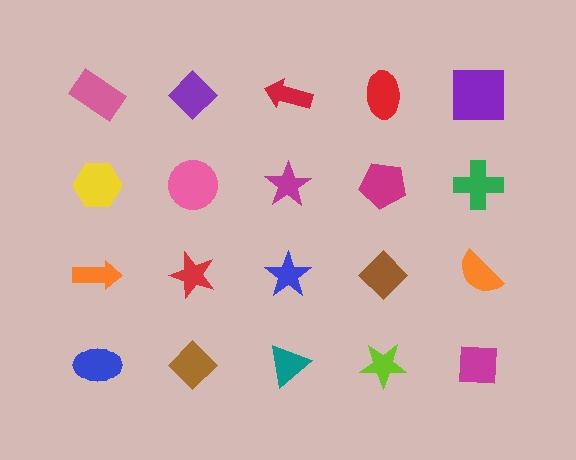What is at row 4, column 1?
A blue ellipse.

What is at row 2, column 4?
A magenta pentagon.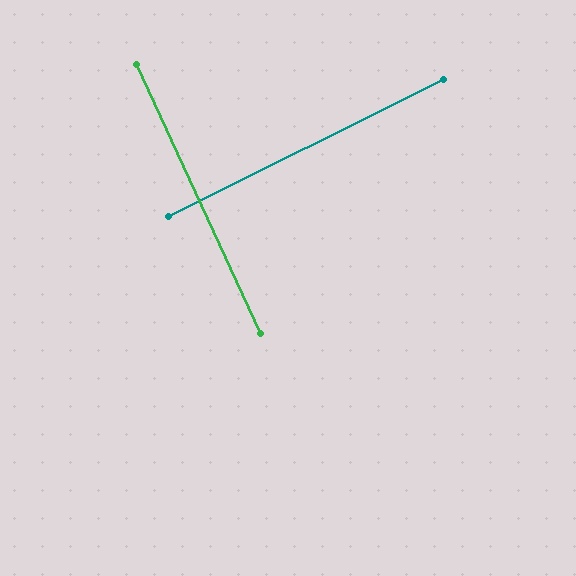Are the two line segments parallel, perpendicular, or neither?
Perpendicular — they meet at approximately 88°.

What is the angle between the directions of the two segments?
Approximately 88 degrees.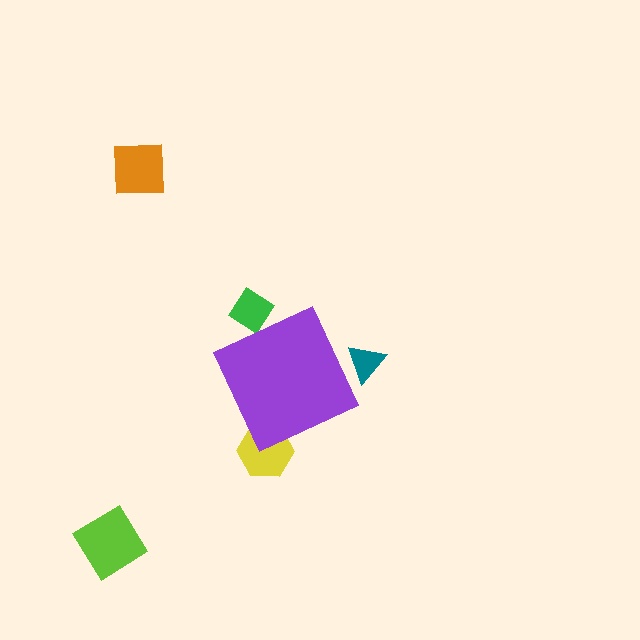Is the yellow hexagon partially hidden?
Yes, the yellow hexagon is partially hidden behind the purple diamond.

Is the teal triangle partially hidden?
Yes, the teal triangle is partially hidden behind the purple diamond.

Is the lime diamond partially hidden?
No, the lime diamond is fully visible.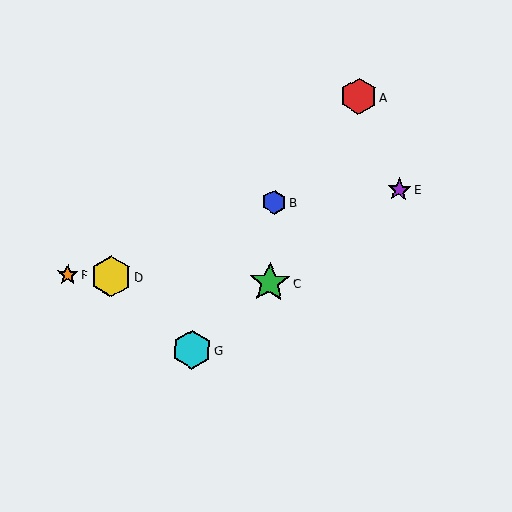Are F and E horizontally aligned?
No, F is at y≈275 and E is at y≈190.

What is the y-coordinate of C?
Object C is at y≈282.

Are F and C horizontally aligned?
Yes, both are at y≈275.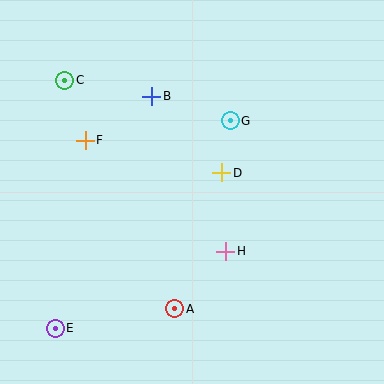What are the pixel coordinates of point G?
Point G is at (230, 121).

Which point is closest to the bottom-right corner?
Point H is closest to the bottom-right corner.